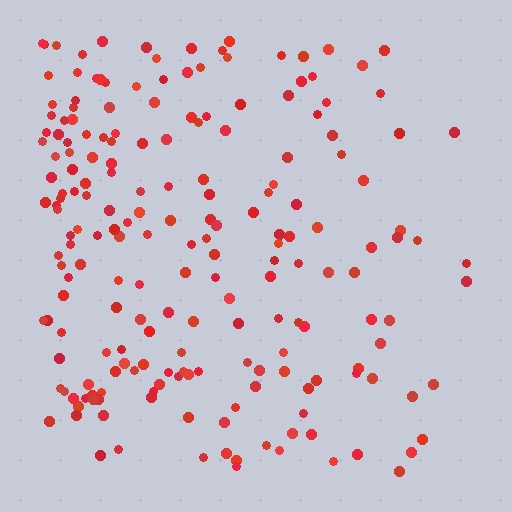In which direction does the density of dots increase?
From right to left, with the left side densest.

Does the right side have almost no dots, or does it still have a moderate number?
Still a moderate number, just noticeably fewer than the left.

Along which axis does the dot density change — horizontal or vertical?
Horizontal.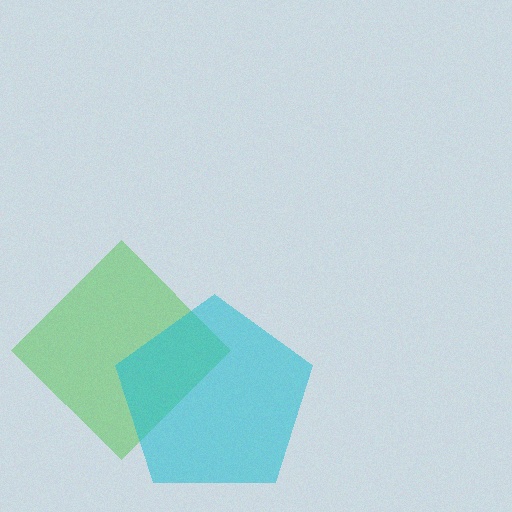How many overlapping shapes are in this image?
There are 2 overlapping shapes in the image.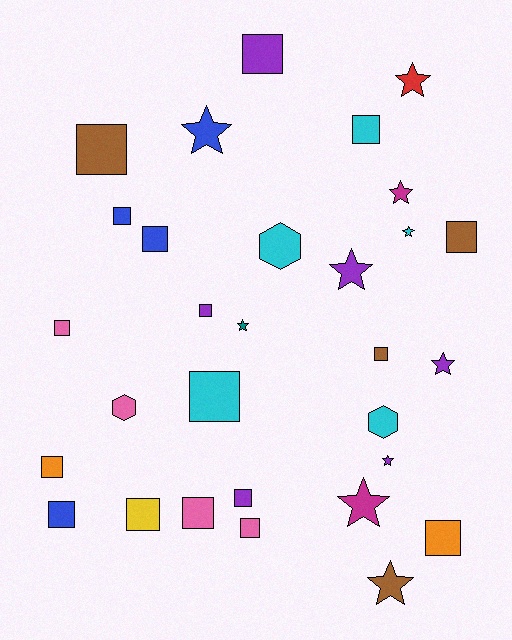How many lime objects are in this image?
There are no lime objects.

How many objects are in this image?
There are 30 objects.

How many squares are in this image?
There are 17 squares.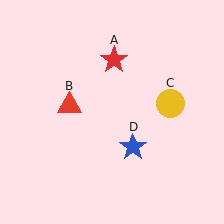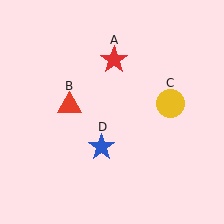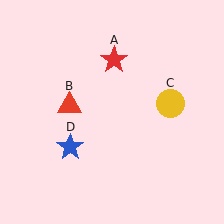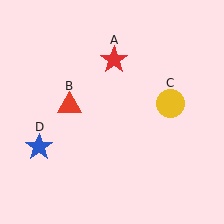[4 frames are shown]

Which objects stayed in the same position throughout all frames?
Red star (object A) and red triangle (object B) and yellow circle (object C) remained stationary.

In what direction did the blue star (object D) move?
The blue star (object D) moved left.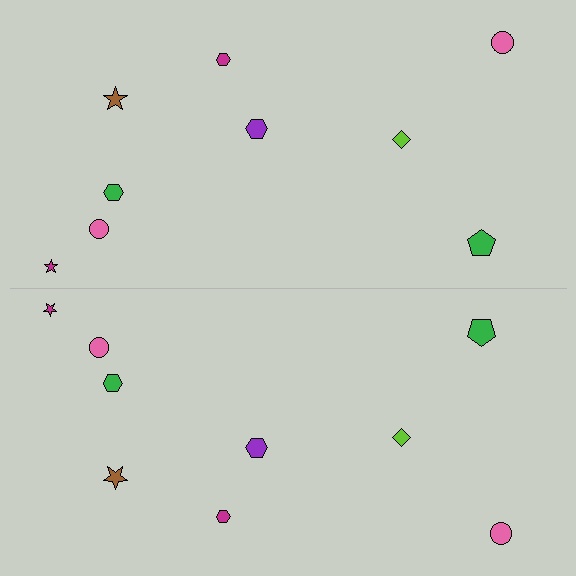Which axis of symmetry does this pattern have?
The pattern has a horizontal axis of symmetry running through the center of the image.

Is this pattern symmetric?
Yes, this pattern has bilateral (reflection) symmetry.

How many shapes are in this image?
There are 18 shapes in this image.